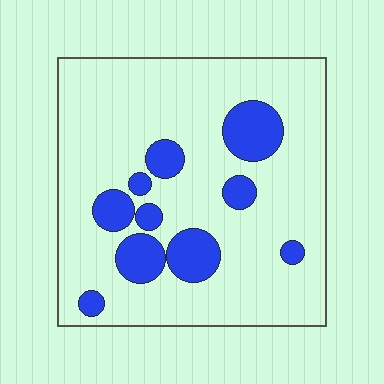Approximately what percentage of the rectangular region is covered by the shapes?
Approximately 20%.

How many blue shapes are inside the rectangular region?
10.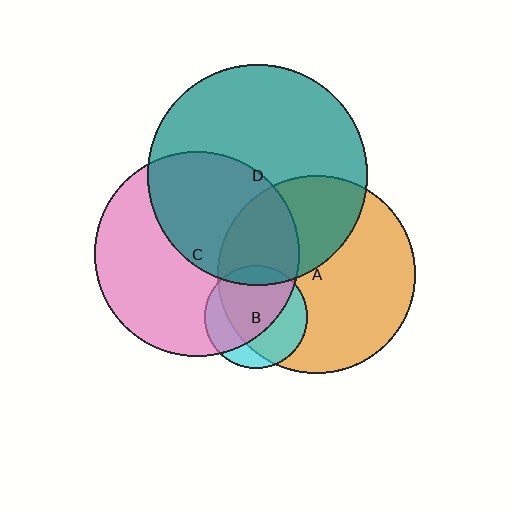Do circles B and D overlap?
Yes.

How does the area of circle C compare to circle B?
Approximately 4.0 times.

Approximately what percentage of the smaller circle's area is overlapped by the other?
Approximately 10%.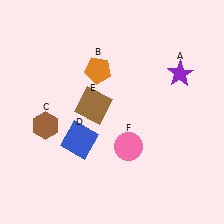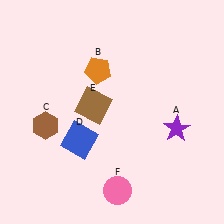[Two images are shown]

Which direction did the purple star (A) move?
The purple star (A) moved down.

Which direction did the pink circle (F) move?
The pink circle (F) moved down.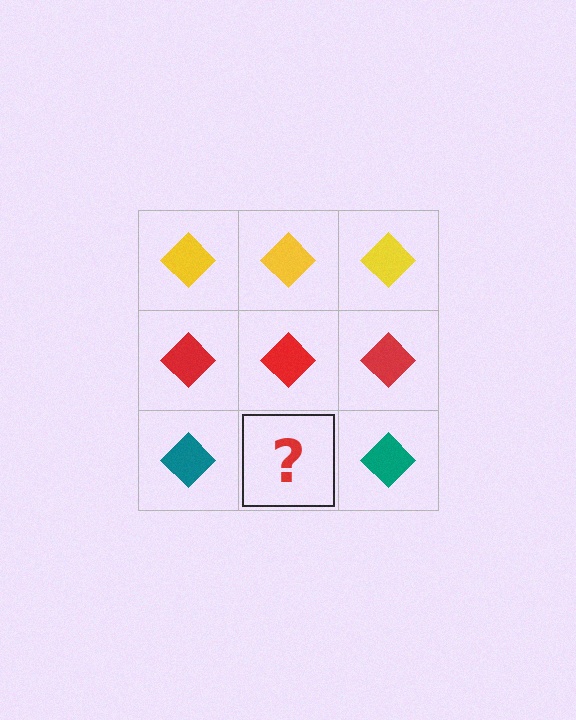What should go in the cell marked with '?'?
The missing cell should contain a teal diamond.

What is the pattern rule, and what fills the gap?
The rule is that each row has a consistent color. The gap should be filled with a teal diamond.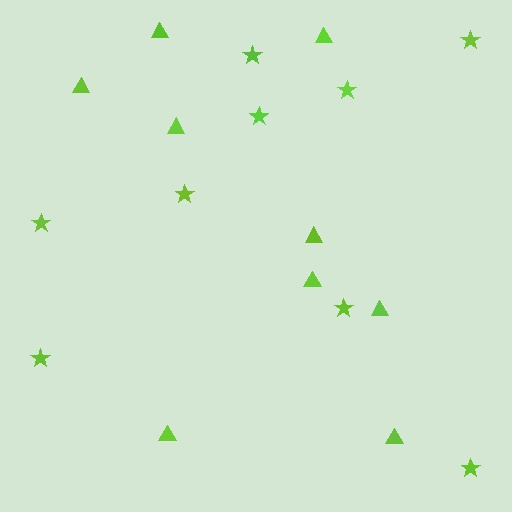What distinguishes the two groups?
There are 2 groups: one group of stars (9) and one group of triangles (9).